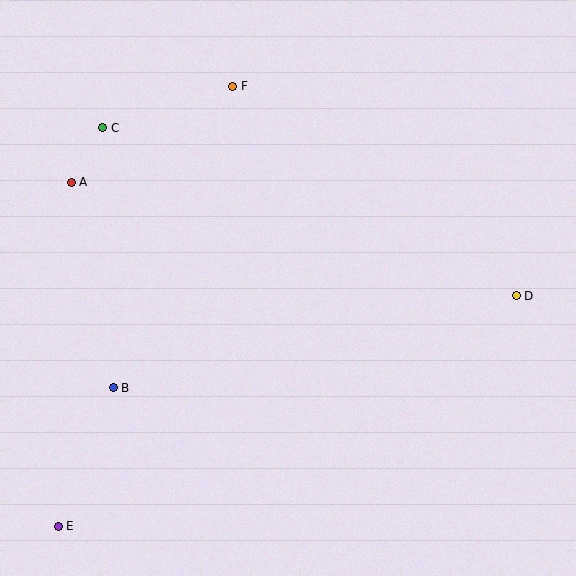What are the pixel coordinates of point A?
Point A is at (71, 182).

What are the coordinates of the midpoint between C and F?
The midpoint between C and F is at (168, 107).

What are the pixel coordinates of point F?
Point F is at (233, 86).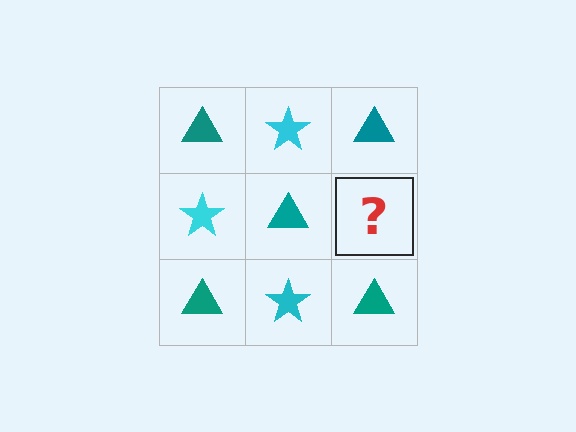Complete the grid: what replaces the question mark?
The question mark should be replaced with a cyan star.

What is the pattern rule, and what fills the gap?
The rule is that it alternates teal triangle and cyan star in a checkerboard pattern. The gap should be filled with a cyan star.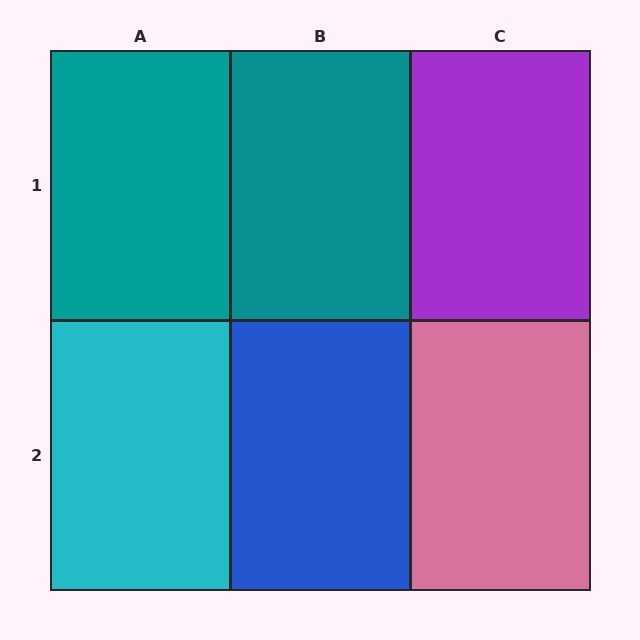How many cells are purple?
1 cell is purple.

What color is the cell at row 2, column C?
Pink.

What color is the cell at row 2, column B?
Blue.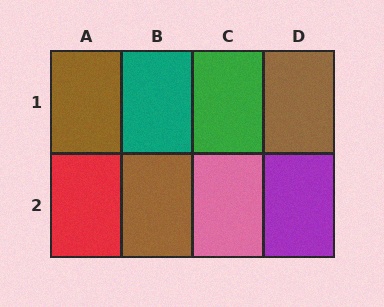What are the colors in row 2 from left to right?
Red, brown, pink, purple.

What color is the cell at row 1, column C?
Green.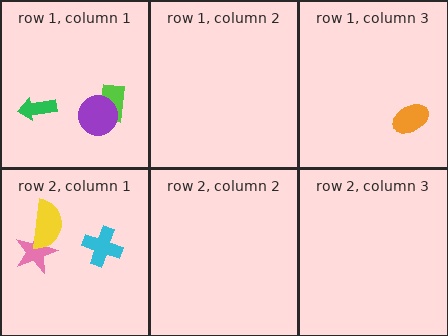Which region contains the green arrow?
The row 1, column 1 region.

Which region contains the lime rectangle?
The row 1, column 1 region.